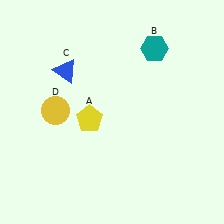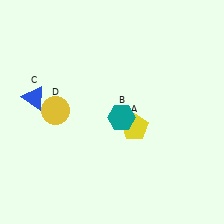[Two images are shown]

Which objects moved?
The objects that moved are: the yellow pentagon (A), the teal hexagon (B), the blue triangle (C).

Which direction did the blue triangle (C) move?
The blue triangle (C) moved left.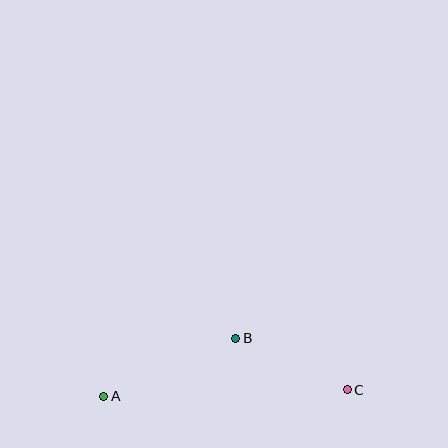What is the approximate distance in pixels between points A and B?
The distance between A and B is approximately 144 pixels.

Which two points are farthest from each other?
Points A and C are farthest from each other.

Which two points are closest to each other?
Points B and C are closest to each other.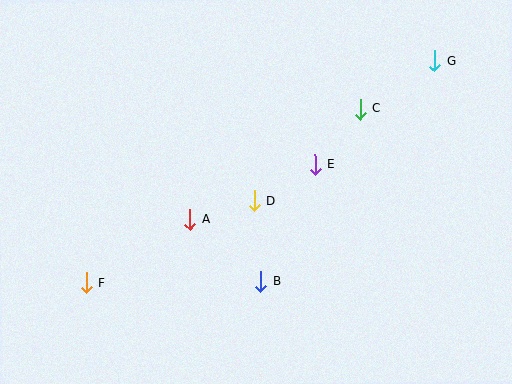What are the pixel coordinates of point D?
Point D is at (254, 201).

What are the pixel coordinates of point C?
Point C is at (360, 109).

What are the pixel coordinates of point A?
Point A is at (190, 219).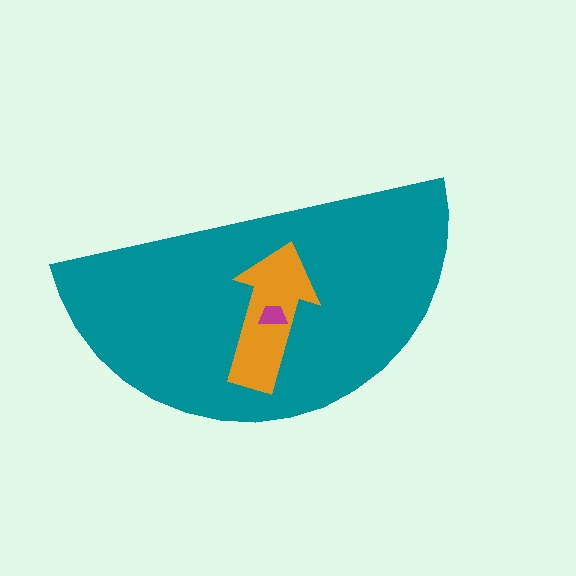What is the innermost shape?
The magenta trapezoid.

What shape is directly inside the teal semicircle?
The orange arrow.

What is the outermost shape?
The teal semicircle.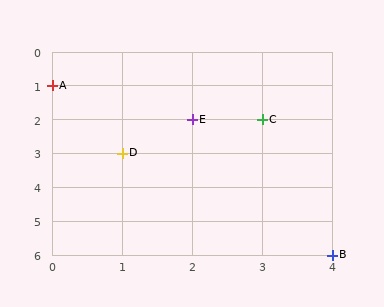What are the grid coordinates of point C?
Point C is at grid coordinates (3, 2).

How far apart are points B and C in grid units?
Points B and C are 1 column and 4 rows apart (about 4.1 grid units diagonally).